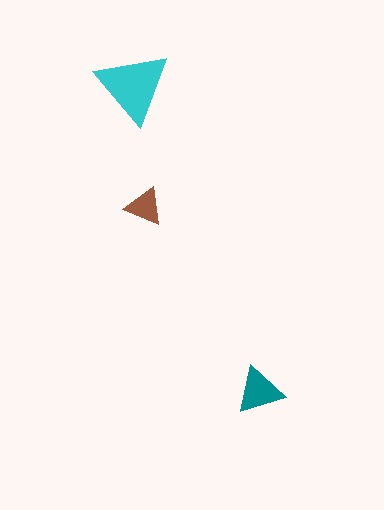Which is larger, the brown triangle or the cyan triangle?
The cyan one.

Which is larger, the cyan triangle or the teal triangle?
The cyan one.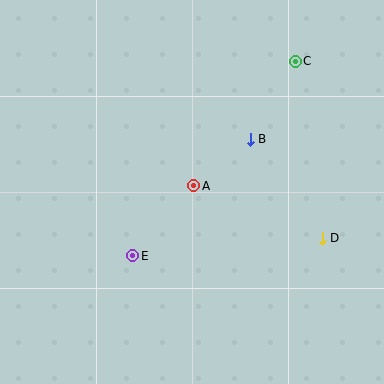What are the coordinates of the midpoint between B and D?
The midpoint between B and D is at (286, 189).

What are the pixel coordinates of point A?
Point A is at (194, 186).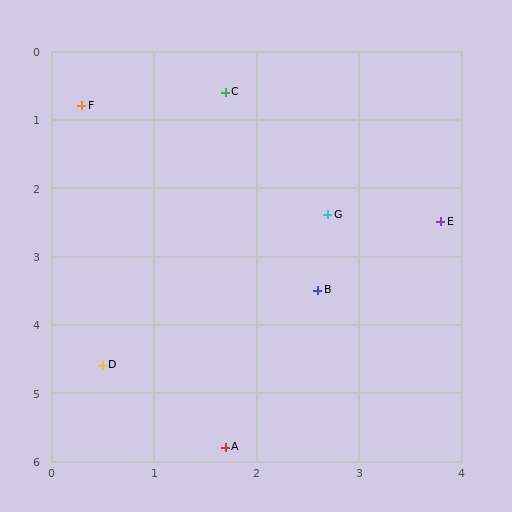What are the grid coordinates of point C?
Point C is at approximately (1.7, 0.6).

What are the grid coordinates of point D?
Point D is at approximately (0.5, 4.6).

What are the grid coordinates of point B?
Point B is at approximately (2.6, 3.5).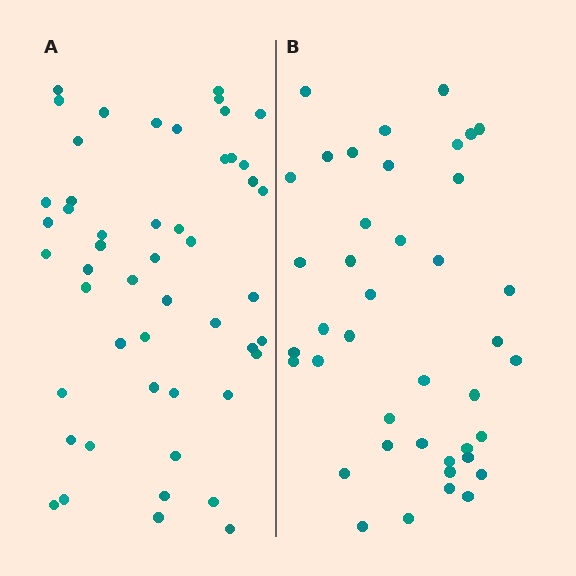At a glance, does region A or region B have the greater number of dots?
Region A (the left region) has more dots.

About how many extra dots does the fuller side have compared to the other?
Region A has roughly 8 or so more dots than region B.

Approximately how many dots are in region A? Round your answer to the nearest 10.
About 50 dots.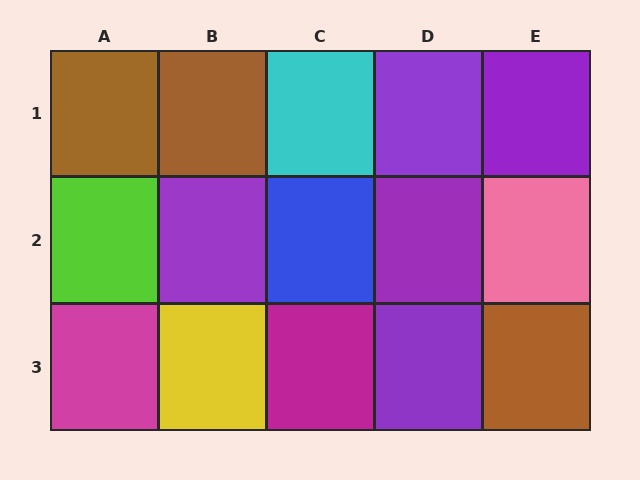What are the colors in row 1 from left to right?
Brown, brown, cyan, purple, purple.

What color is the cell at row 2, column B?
Purple.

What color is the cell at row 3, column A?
Magenta.